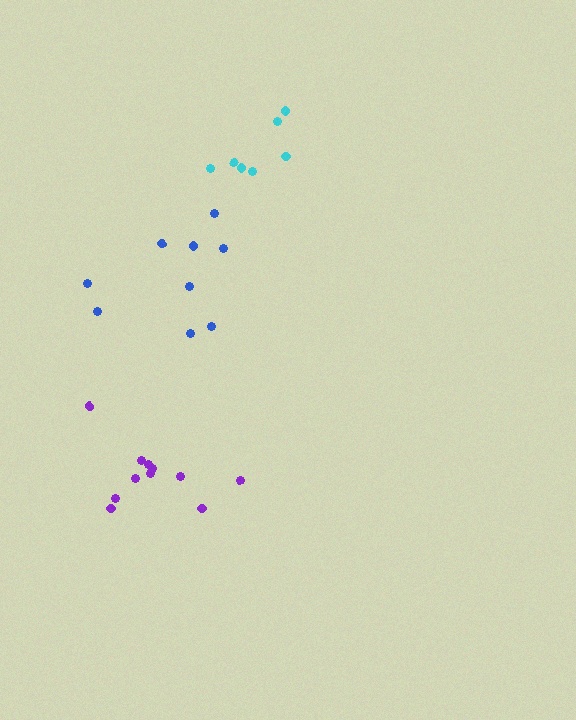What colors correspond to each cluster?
The clusters are colored: cyan, purple, blue.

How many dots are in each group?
Group 1: 7 dots, Group 2: 11 dots, Group 3: 9 dots (27 total).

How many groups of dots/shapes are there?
There are 3 groups.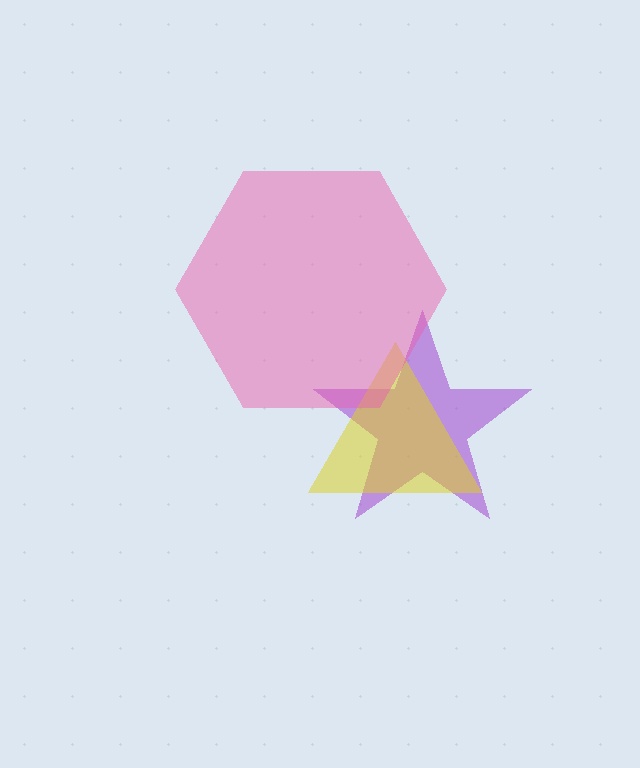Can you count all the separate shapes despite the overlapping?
Yes, there are 3 separate shapes.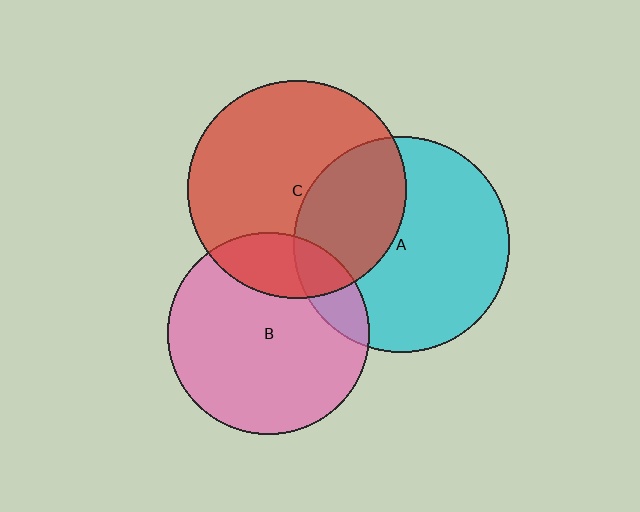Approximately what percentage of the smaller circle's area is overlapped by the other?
Approximately 20%.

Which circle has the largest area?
Circle C (red).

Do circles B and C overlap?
Yes.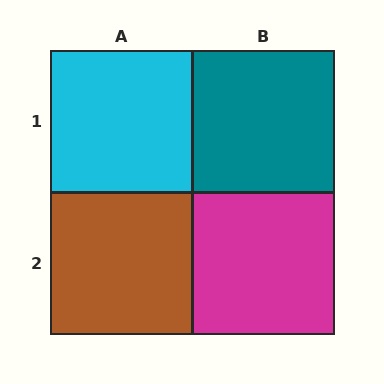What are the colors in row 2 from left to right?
Brown, magenta.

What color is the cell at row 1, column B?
Teal.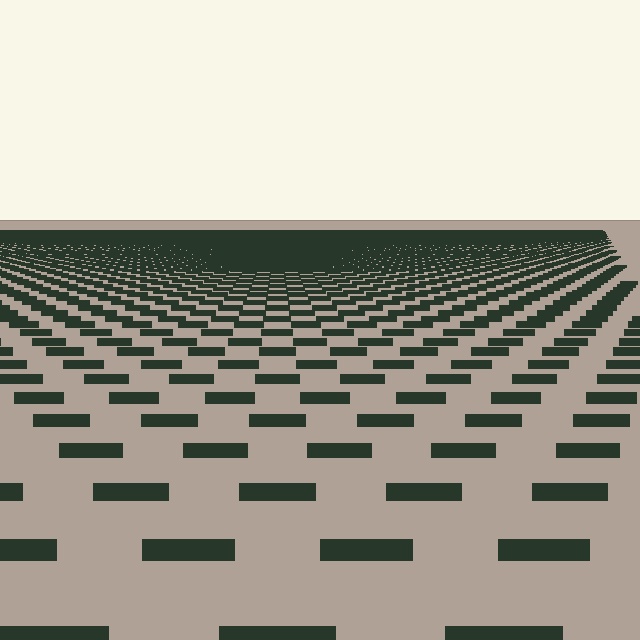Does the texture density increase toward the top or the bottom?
Density increases toward the top.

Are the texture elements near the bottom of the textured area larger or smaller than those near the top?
Larger. Near the bottom, elements are closer to the viewer and appear at a bigger on-screen size.